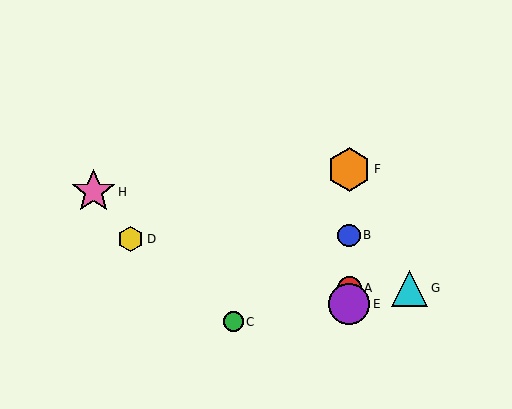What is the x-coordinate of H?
Object H is at x≈93.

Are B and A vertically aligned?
Yes, both are at x≈349.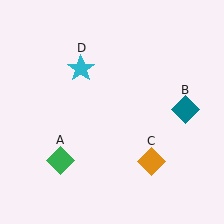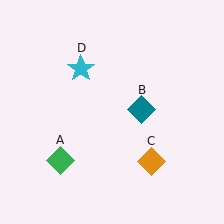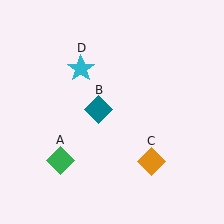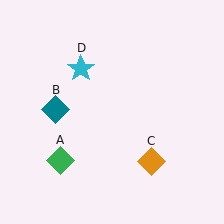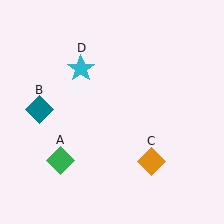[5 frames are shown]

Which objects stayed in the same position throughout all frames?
Green diamond (object A) and orange diamond (object C) and cyan star (object D) remained stationary.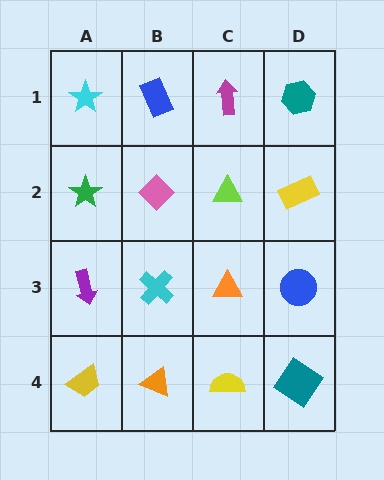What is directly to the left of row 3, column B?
A purple arrow.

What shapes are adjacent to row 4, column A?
A purple arrow (row 3, column A), an orange triangle (row 4, column B).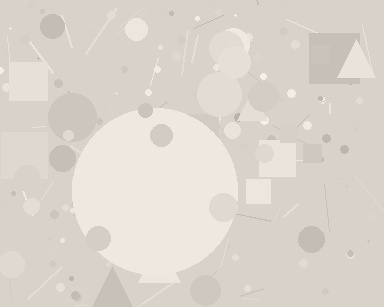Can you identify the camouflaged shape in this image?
The camouflaged shape is a circle.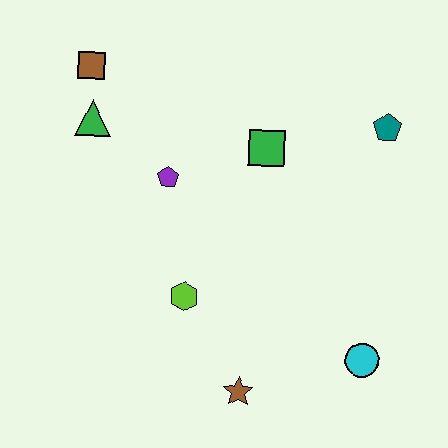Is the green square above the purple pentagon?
Yes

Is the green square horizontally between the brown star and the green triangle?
No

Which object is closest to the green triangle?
The brown square is closest to the green triangle.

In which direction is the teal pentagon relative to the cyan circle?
The teal pentagon is above the cyan circle.